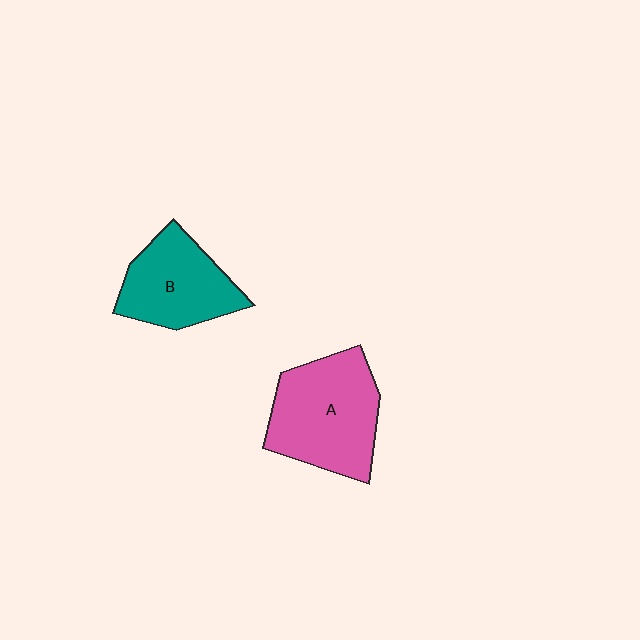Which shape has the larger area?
Shape A (pink).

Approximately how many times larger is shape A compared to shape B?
Approximately 1.3 times.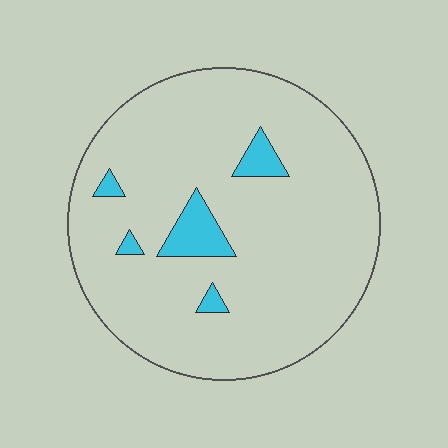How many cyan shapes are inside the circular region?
5.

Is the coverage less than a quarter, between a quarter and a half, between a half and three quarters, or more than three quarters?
Less than a quarter.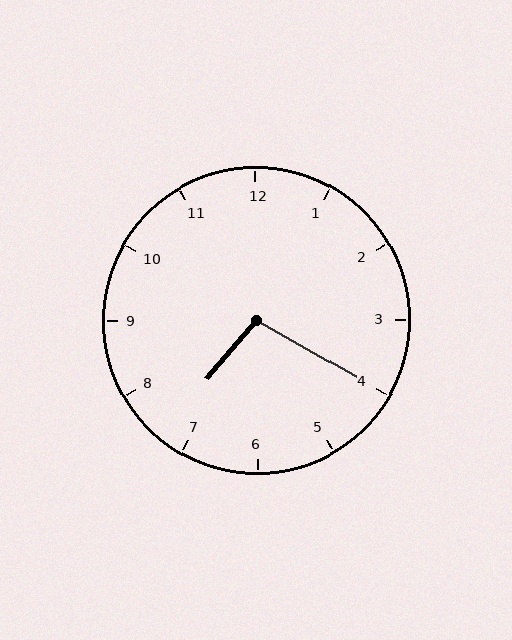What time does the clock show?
7:20.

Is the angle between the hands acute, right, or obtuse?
It is obtuse.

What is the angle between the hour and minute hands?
Approximately 100 degrees.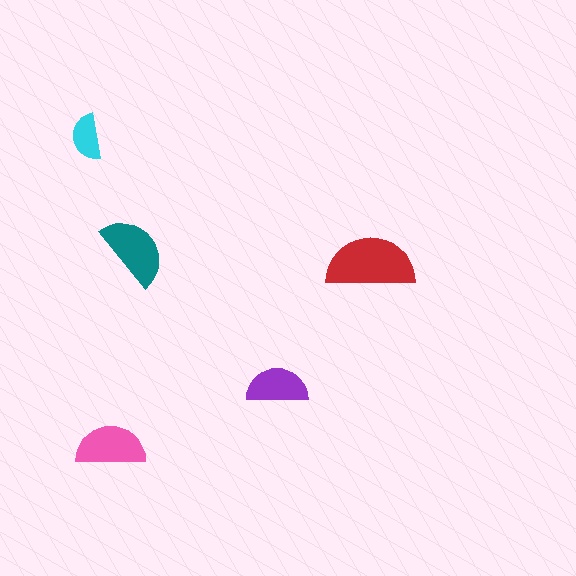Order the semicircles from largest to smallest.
the red one, the teal one, the pink one, the purple one, the cyan one.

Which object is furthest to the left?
The cyan semicircle is leftmost.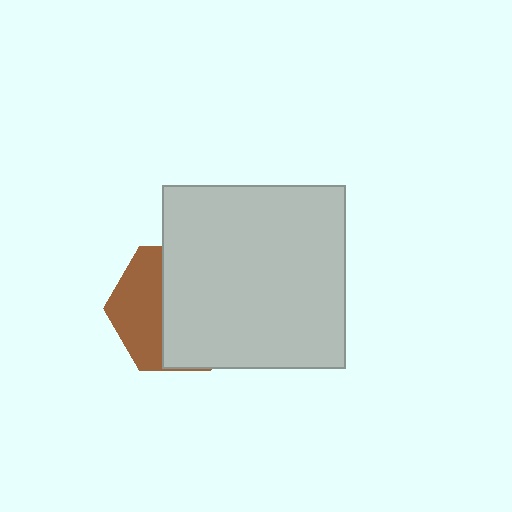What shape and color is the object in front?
The object in front is a light gray square.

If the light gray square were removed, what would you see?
You would see the complete brown hexagon.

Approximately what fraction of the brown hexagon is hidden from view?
Roughly 62% of the brown hexagon is hidden behind the light gray square.